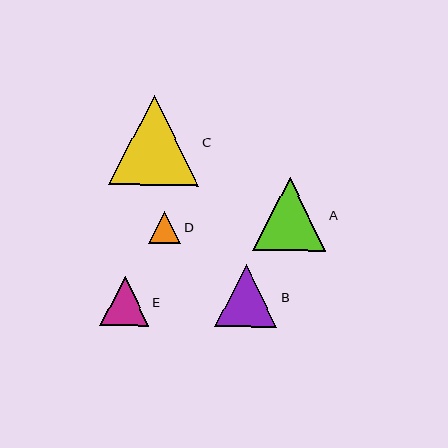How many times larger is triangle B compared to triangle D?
Triangle B is approximately 1.9 times the size of triangle D.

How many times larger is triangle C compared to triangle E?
Triangle C is approximately 1.9 times the size of triangle E.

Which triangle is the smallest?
Triangle D is the smallest with a size of approximately 32 pixels.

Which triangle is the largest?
Triangle C is the largest with a size of approximately 90 pixels.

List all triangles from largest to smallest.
From largest to smallest: C, A, B, E, D.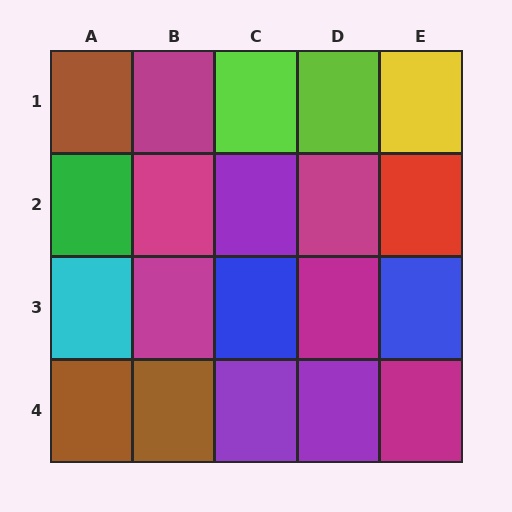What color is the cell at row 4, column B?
Brown.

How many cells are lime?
2 cells are lime.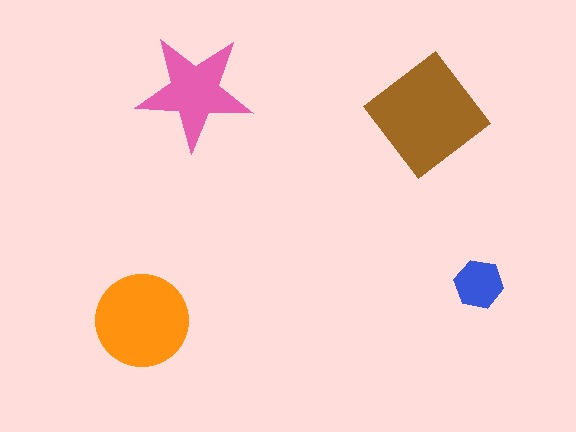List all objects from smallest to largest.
The blue hexagon, the pink star, the orange circle, the brown diamond.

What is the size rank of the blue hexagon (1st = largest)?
4th.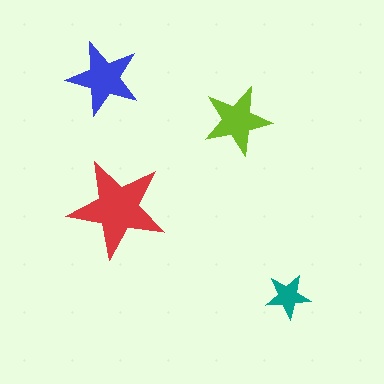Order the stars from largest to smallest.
the red one, the blue one, the lime one, the teal one.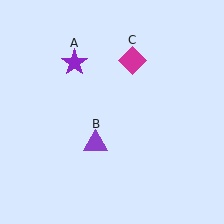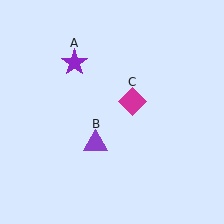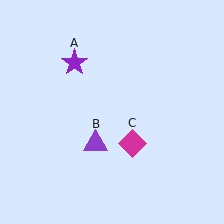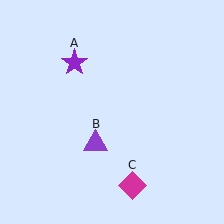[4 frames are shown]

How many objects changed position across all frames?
1 object changed position: magenta diamond (object C).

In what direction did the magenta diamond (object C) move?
The magenta diamond (object C) moved down.